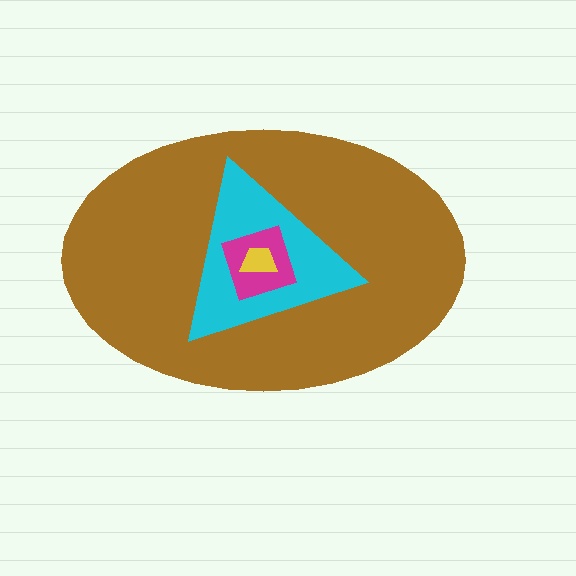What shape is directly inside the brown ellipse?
The cyan triangle.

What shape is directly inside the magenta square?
The yellow trapezoid.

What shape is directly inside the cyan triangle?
The magenta square.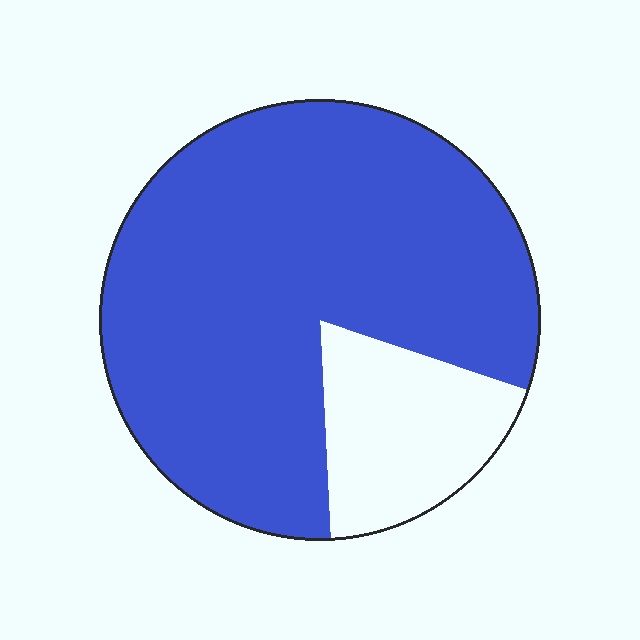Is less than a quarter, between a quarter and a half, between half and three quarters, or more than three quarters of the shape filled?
More than three quarters.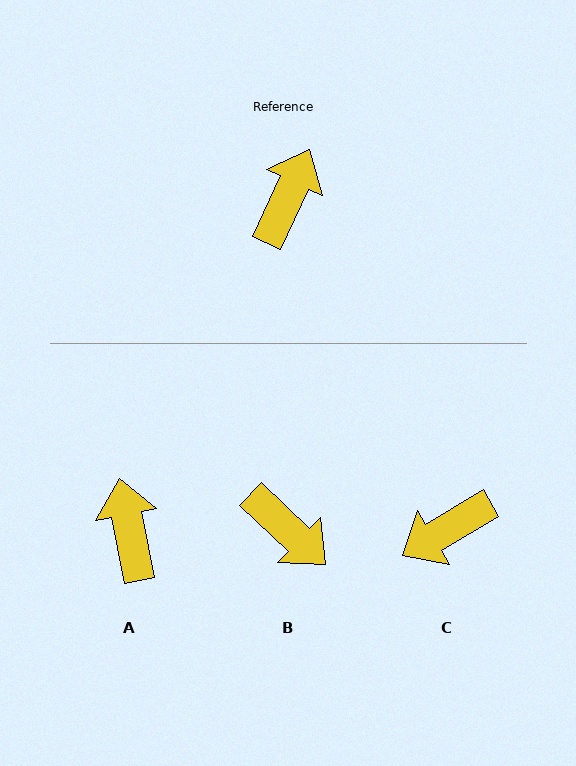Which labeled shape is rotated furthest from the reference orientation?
C, about 146 degrees away.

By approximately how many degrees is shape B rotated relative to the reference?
Approximately 108 degrees clockwise.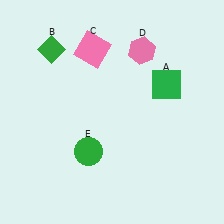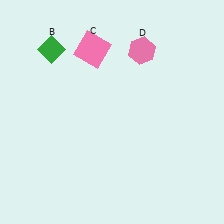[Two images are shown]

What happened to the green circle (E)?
The green circle (E) was removed in Image 2. It was in the bottom-left area of Image 1.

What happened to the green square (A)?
The green square (A) was removed in Image 2. It was in the top-right area of Image 1.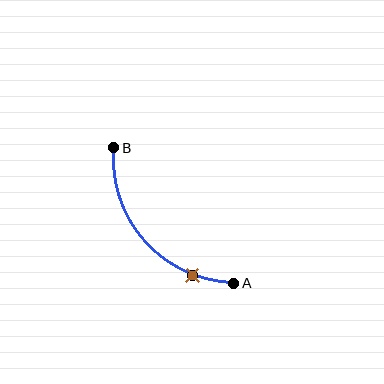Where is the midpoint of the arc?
The arc midpoint is the point on the curve farthest from the straight line joining A and B. It sits below and to the left of that line.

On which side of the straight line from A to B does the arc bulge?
The arc bulges below and to the left of the straight line connecting A and B.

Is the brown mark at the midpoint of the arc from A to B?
No. The brown mark lies on the arc but is closer to endpoint A. The arc midpoint would be at the point on the curve equidistant along the arc from both A and B.